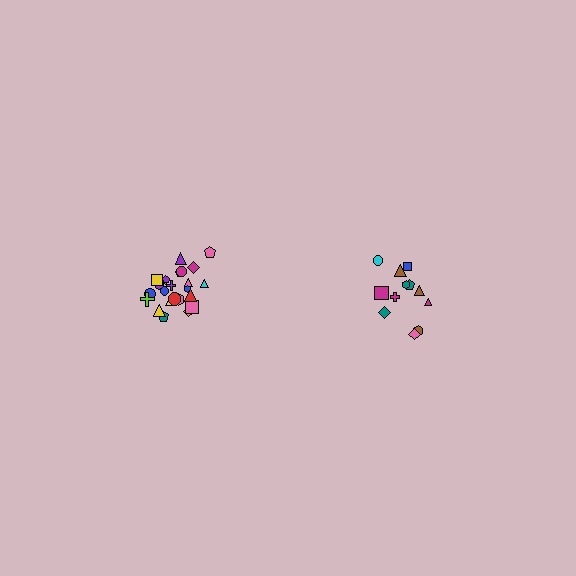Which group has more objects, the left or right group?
The left group.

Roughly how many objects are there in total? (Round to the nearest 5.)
Roughly 35 objects in total.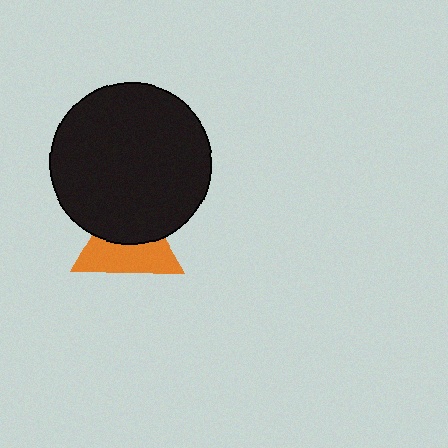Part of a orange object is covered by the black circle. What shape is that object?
It is a triangle.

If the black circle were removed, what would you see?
You would see the complete orange triangle.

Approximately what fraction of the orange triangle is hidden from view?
Roughly 47% of the orange triangle is hidden behind the black circle.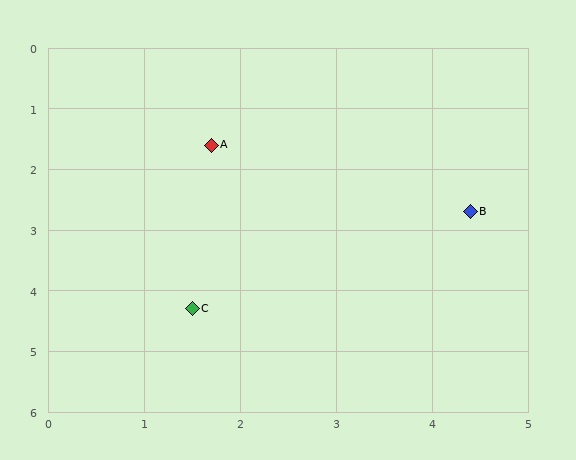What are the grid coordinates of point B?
Point B is at approximately (4.4, 2.7).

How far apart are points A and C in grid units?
Points A and C are about 2.7 grid units apart.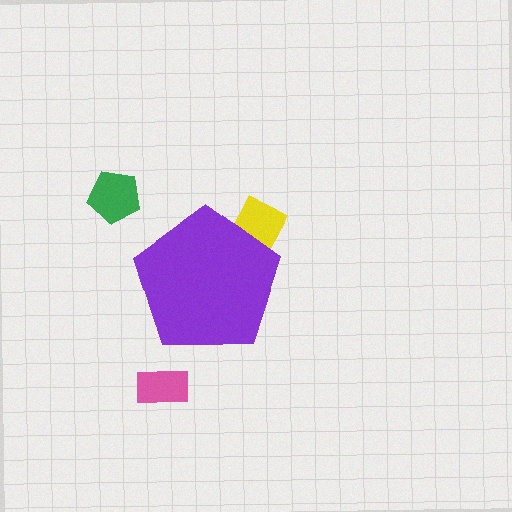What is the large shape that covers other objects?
A purple pentagon.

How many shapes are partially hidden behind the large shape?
1 shape is partially hidden.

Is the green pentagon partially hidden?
No, the green pentagon is fully visible.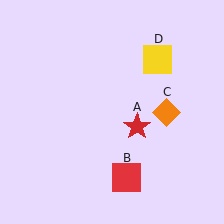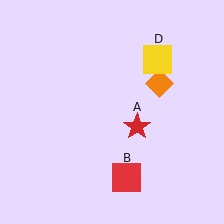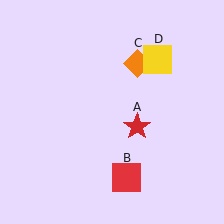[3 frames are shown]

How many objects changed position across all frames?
1 object changed position: orange diamond (object C).